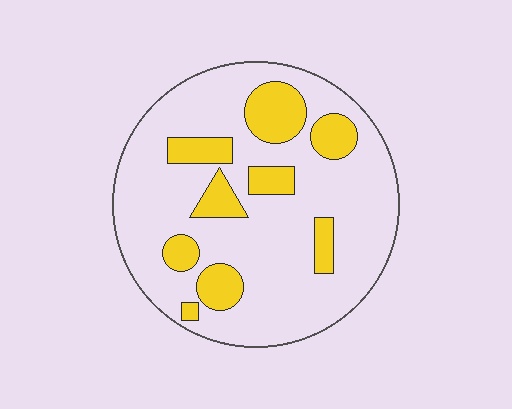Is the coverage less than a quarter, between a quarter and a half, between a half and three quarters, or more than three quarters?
Less than a quarter.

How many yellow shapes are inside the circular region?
9.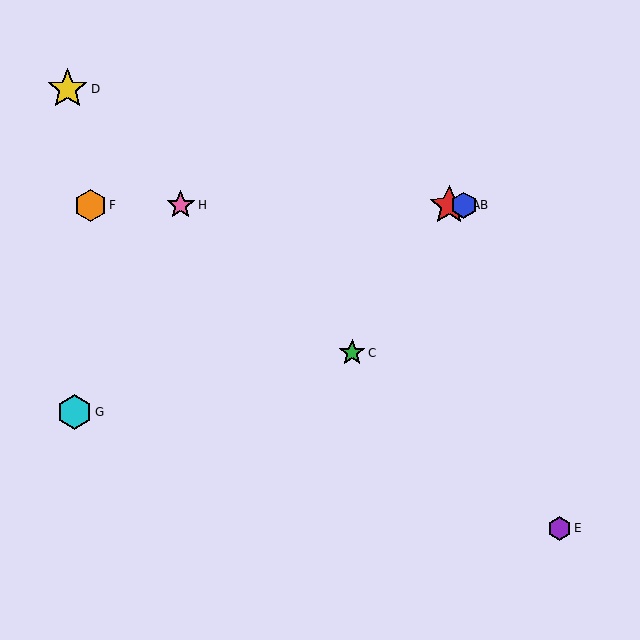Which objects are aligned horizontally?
Objects A, B, F, H are aligned horizontally.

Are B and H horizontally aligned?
Yes, both are at y≈205.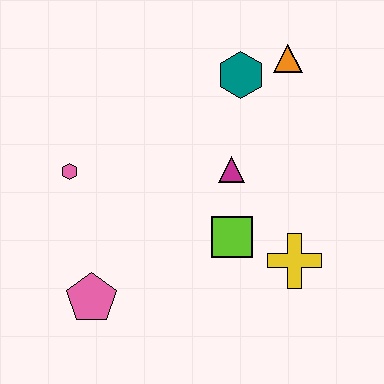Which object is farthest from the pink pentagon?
The orange triangle is farthest from the pink pentagon.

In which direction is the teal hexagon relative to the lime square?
The teal hexagon is above the lime square.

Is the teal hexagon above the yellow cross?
Yes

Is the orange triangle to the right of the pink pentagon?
Yes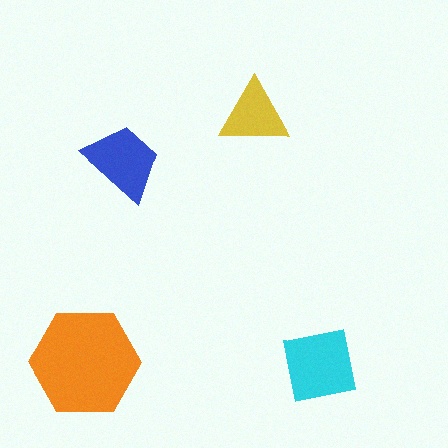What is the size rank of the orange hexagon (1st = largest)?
1st.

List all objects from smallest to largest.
The yellow triangle, the blue trapezoid, the cyan square, the orange hexagon.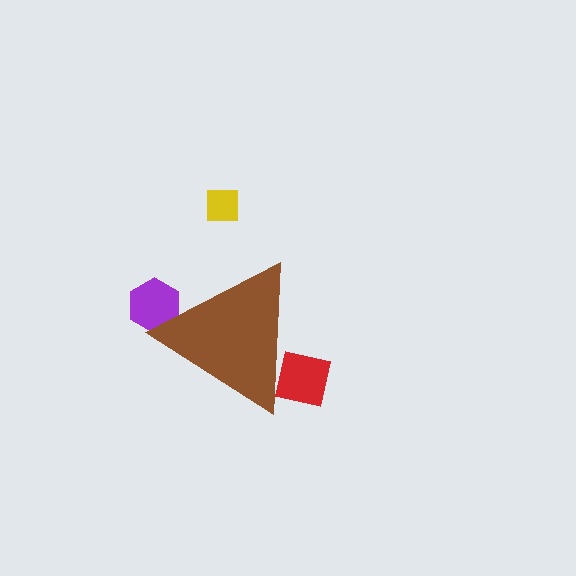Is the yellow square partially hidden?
No, the yellow square is fully visible.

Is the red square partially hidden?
Yes, the red square is partially hidden behind the brown triangle.